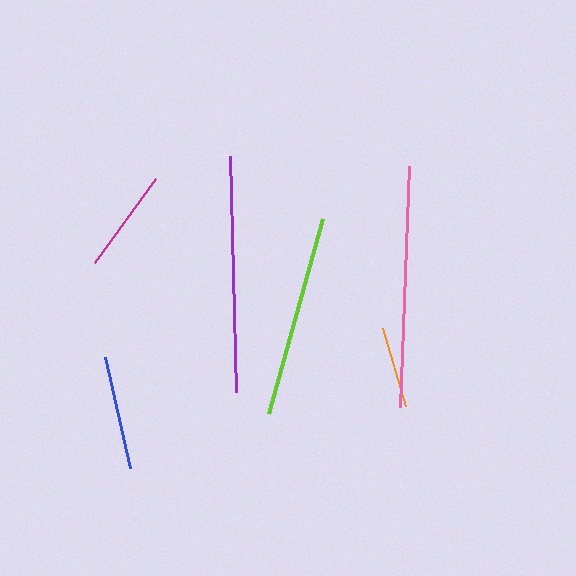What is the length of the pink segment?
The pink segment is approximately 241 pixels long.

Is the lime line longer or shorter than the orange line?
The lime line is longer than the orange line.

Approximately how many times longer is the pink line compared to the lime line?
The pink line is approximately 1.2 times the length of the lime line.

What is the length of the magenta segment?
The magenta segment is approximately 104 pixels long.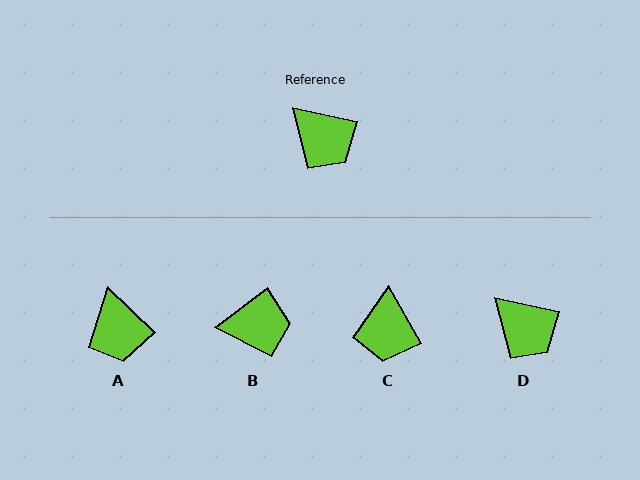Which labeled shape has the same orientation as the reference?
D.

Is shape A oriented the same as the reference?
No, it is off by about 31 degrees.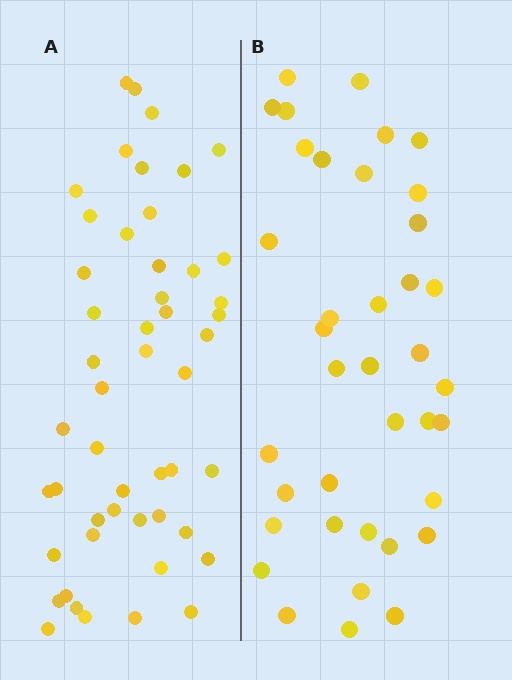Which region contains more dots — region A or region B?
Region A (the left region) has more dots.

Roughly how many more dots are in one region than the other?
Region A has roughly 12 or so more dots than region B.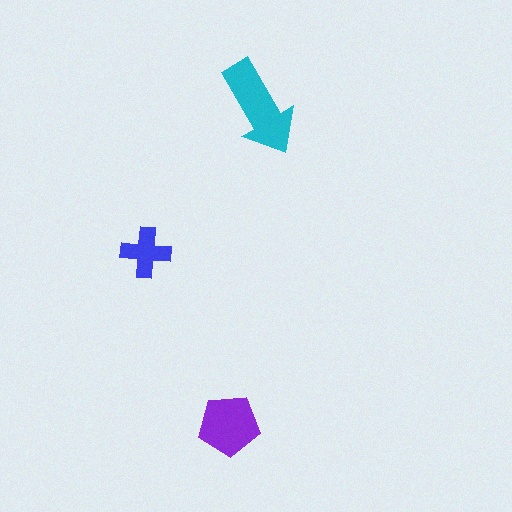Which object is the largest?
The cyan arrow.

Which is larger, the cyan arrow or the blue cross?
The cyan arrow.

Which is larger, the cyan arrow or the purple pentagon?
The cyan arrow.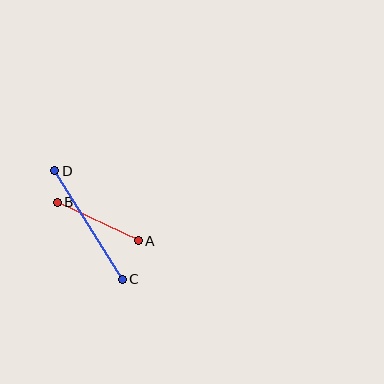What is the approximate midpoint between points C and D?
The midpoint is at approximately (88, 225) pixels.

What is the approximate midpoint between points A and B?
The midpoint is at approximately (98, 221) pixels.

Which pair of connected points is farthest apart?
Points C and D are farthest apart.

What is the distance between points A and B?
The distance is approximately 90 pixels.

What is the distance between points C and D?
The distance is approximately 128 pixels.